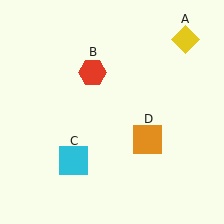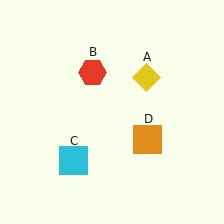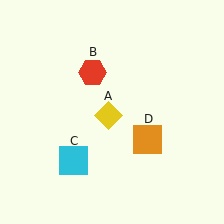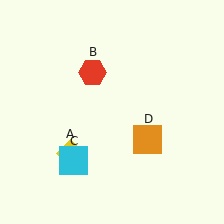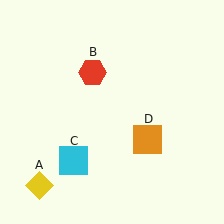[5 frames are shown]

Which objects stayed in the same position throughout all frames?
Red hexagon (object B) and cyan square (object C) and orange square (object D) remained stationary.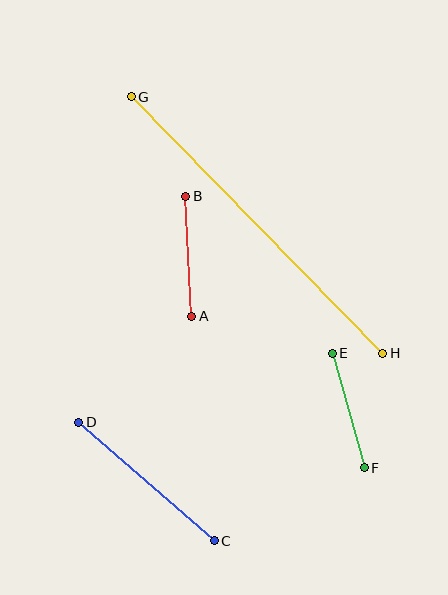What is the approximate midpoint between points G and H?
The midpoint is at approximately (257, 225) pixels.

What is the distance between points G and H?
The distance is approximately 359 pixels.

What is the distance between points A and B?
The distance is approximately 120 pixels.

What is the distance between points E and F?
The distance is approximately 119 pixels.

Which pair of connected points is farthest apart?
Points G and H are farthest apart.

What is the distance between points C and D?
The distance is approximately 180 pixels.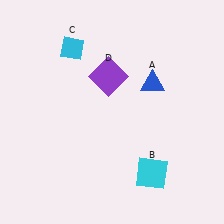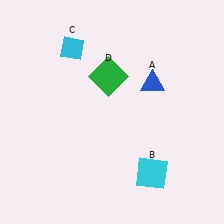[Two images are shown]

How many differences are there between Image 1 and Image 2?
There is 1 difference between the two images.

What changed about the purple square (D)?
In Image 1, D is purple. In Image 2, it changed to green.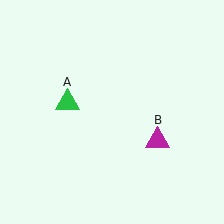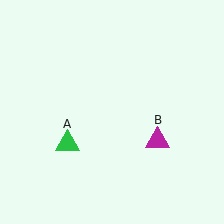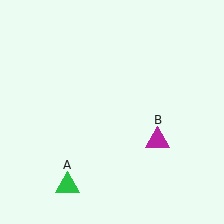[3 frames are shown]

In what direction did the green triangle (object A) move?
The green triangle (object A) moved down.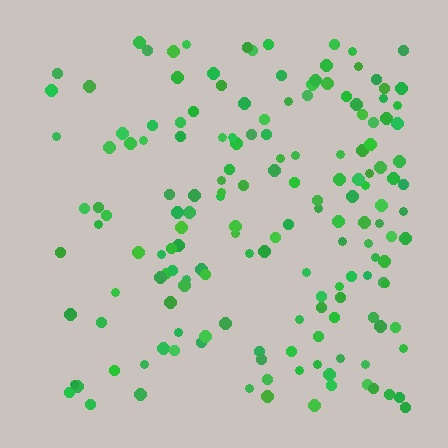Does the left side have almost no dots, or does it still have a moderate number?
Still a moderate number, just noticeably fewer than the right.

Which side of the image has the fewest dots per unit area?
The left.